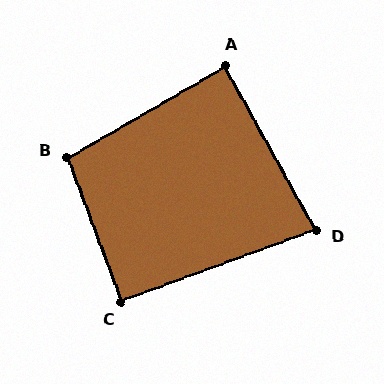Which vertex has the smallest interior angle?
D, at approximately 81 degrees.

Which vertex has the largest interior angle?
B, at approximately 99 degrees.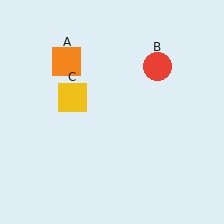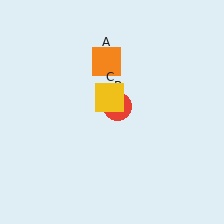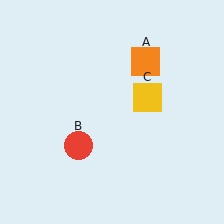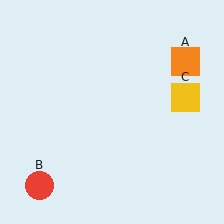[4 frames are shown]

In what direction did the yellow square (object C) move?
The yellow square (object C) moved right.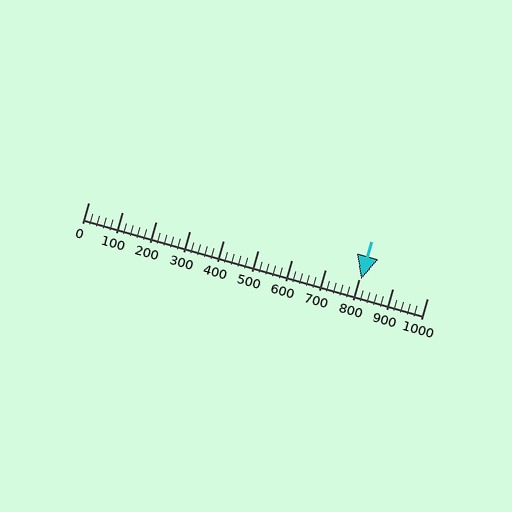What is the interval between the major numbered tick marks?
The major tick marks are spaced 100 units apart.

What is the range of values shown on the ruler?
The ruler shows values from 0 to 1000.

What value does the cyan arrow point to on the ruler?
The cyan arrow points to approximately 804.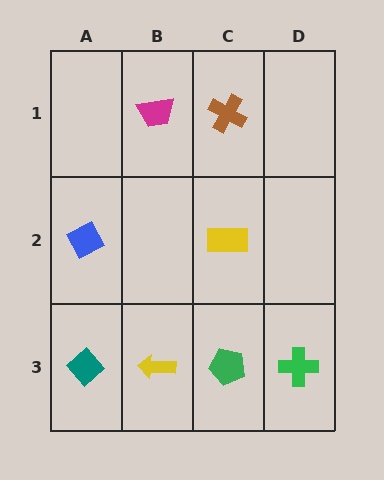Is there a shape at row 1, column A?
No, that cell is empty.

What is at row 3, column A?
A teal diamond.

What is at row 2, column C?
A yellow rectangle.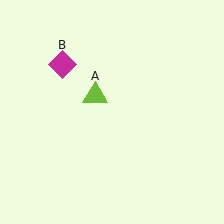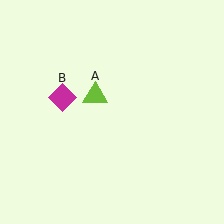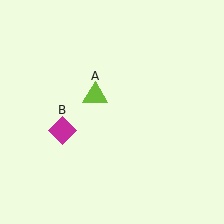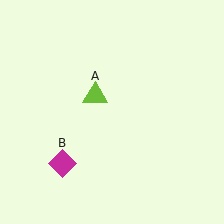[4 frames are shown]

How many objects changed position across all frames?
1 object changed position: magenta diamond (object B).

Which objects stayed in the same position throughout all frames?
Lime triangle (object A) remained stationary.